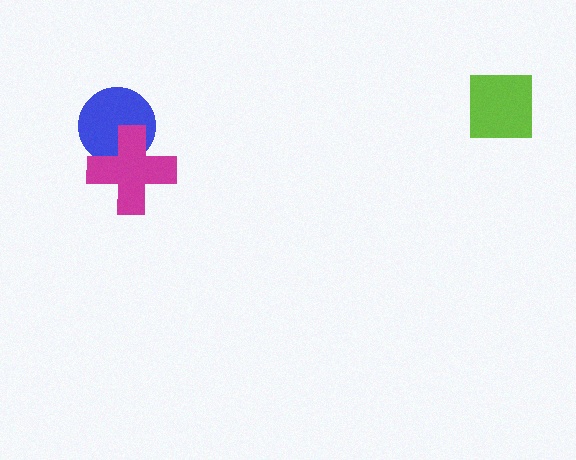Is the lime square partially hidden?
No, no other shape covers it.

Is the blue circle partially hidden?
Yes, it is partially covered by another shape.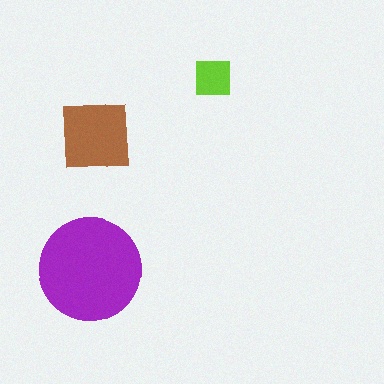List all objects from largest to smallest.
The purple circle, the brown square, the lime square.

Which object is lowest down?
The purple circle is bottommost.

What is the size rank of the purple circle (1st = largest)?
1st.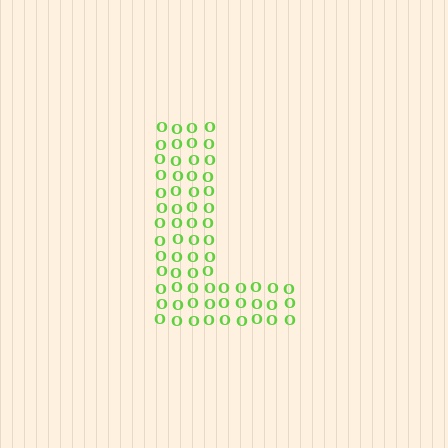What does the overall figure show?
The overall figure shows the letter L.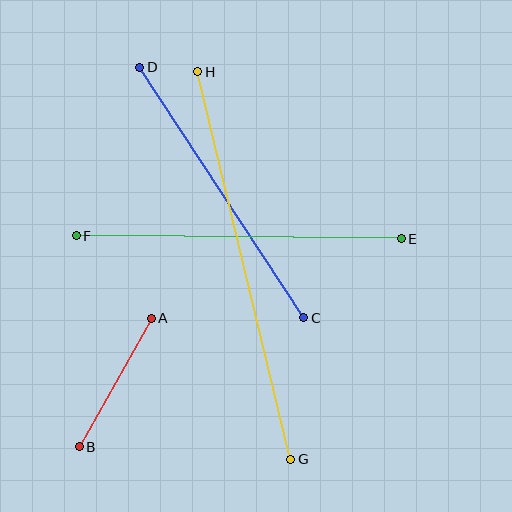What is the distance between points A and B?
The distance is approximately 147 pixels.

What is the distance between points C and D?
The distance is approximately 300 pixels.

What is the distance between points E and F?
The distance is approximately 325 pixels.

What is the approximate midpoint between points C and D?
The midpoint is at approximately (222, 192) pixels.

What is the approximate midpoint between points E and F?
The midpoint is at approximately (239, 237) pixels.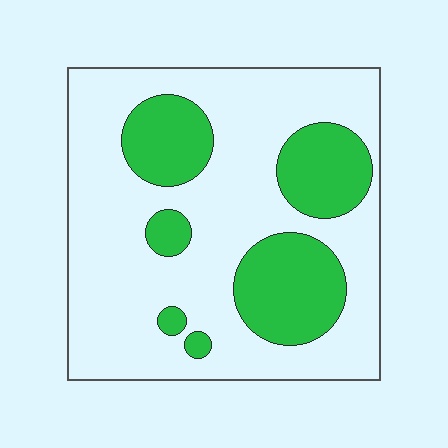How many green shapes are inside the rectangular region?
6.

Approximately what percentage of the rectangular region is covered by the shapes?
Approximately 30%.